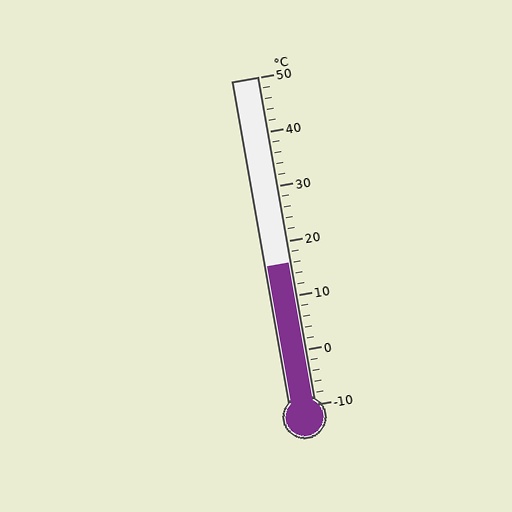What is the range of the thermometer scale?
The thermometer scale ranges from -10°C to 50°C.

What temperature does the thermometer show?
The thermometer shows approximately 16°C.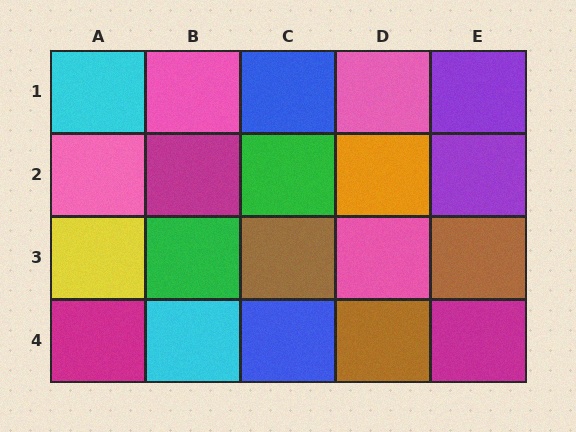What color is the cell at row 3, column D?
Pink.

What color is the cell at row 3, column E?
Brown.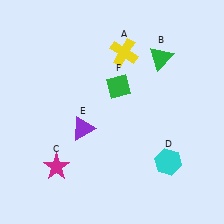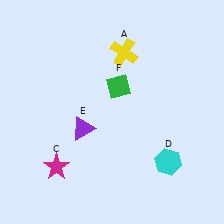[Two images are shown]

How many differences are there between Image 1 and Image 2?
There is 1 difference between the two images.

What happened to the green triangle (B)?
The green triangle (B) was removed in Image 2. It was in the top-right area of Image 1.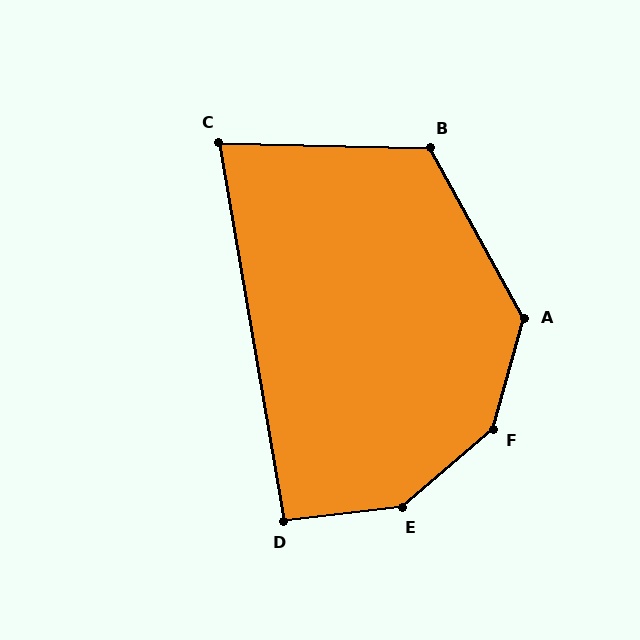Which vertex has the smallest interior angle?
C, at approximately 79 degrees.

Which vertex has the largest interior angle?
F, at approximately 147 degrees.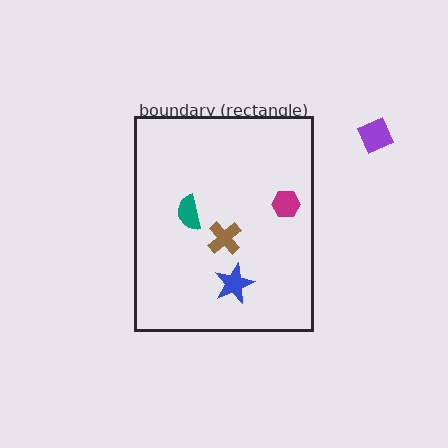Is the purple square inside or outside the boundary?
Outside.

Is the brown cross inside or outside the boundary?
Inside.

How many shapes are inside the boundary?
4 inside, 1 outside.